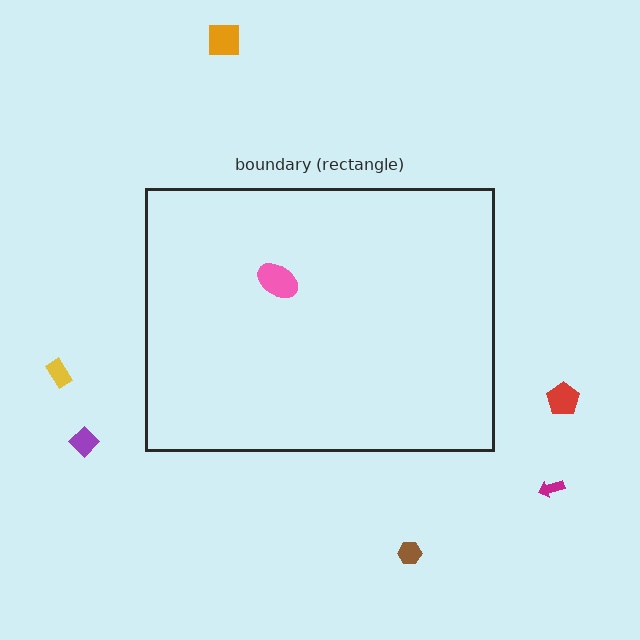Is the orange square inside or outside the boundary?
Outside.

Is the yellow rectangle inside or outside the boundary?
Outside.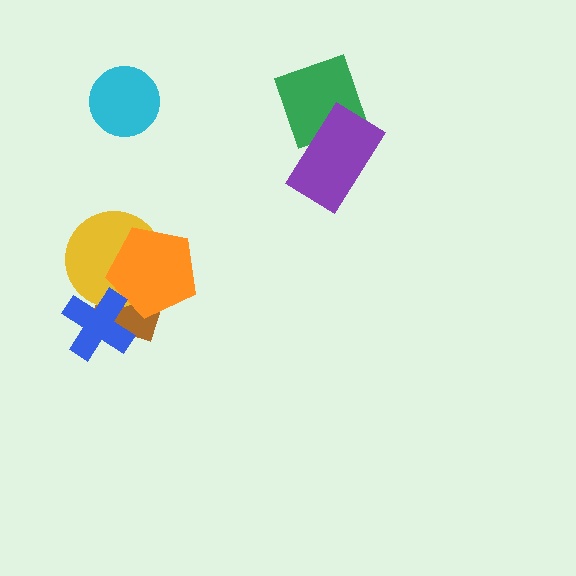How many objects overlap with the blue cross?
2 objects overlap with the blue cross.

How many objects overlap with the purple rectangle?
1 object overlaps with the purple rectangle.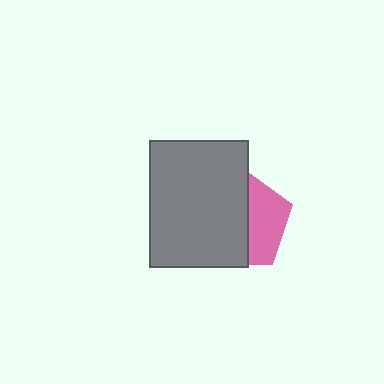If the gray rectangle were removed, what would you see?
You would see the complete pink pentagon.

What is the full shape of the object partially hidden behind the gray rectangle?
The partially hidden object is a pink pentagon.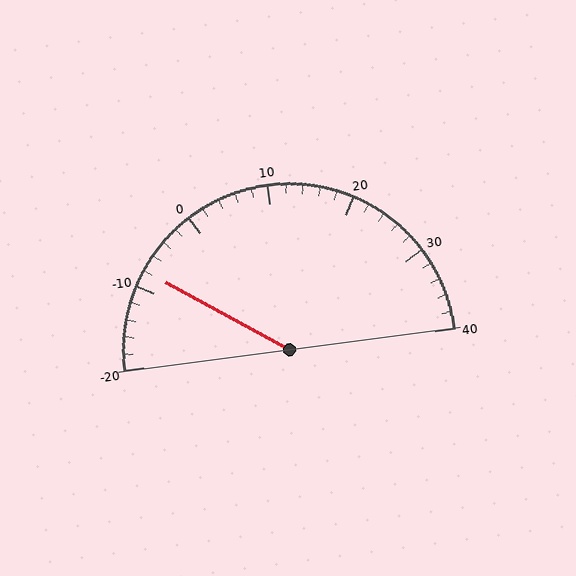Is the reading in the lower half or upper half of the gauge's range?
The reading is in the lower half of the range (-20 to 40).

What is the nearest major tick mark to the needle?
The nearest major tick mark is -10.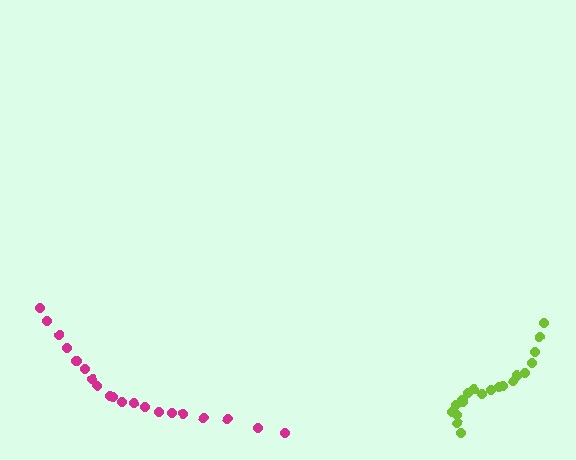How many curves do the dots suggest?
There are 2 distinct paths.